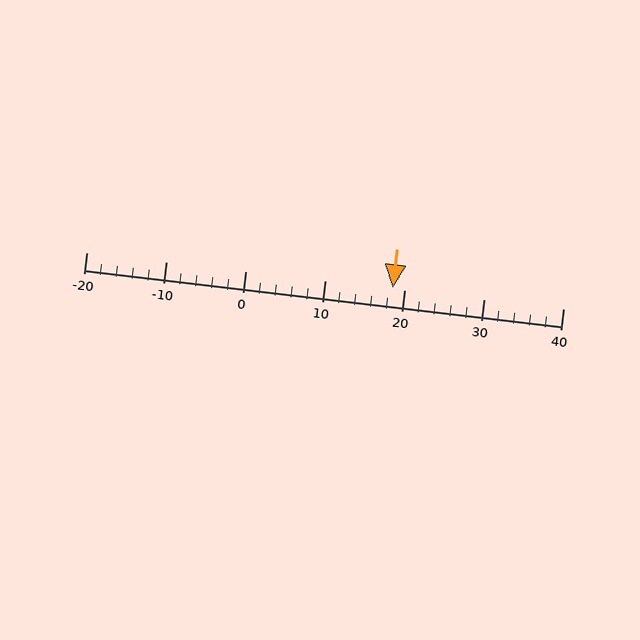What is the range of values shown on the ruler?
The ruler shows values from -20 to 40.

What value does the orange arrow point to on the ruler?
The orange arrow points to approximately 19.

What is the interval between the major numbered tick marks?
The major tick marks are spaced 10 units apart.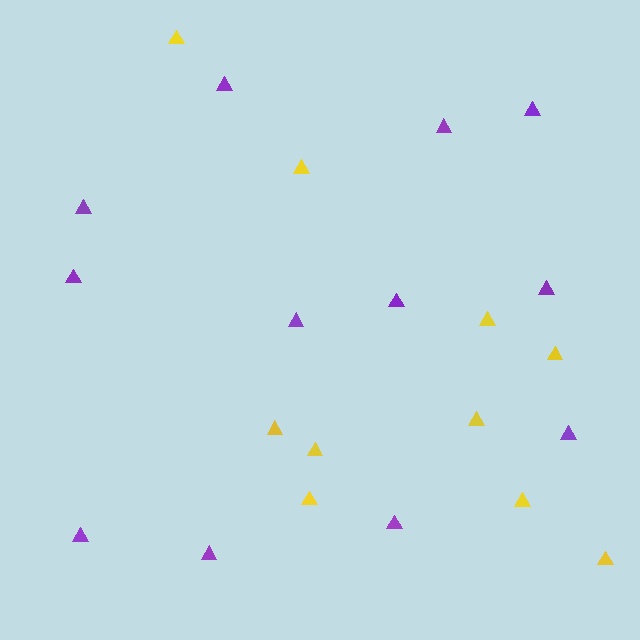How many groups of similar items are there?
There are 2 groups: one group of purple triangles (12) and one group of yellow triangles (10).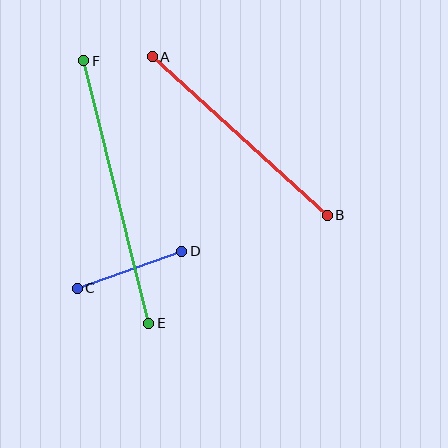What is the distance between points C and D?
The distance is approximately 111 pixels.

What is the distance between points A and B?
The distance is approximately 236 pixels.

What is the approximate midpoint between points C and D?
The midpoint is at approximately (129, 270) pixels.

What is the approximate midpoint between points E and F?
The midpoint is at approximately (116, 192) pixels.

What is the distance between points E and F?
The distance is approximately 270 pixels.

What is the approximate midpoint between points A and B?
The midpoint is at approximately (240, 136) pixels.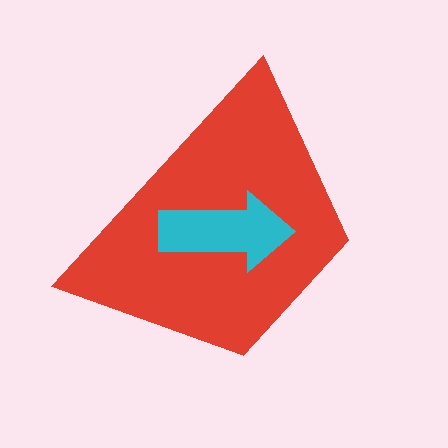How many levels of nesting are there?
2.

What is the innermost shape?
The cyan arrow.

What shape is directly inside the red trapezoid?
The cyan arrow.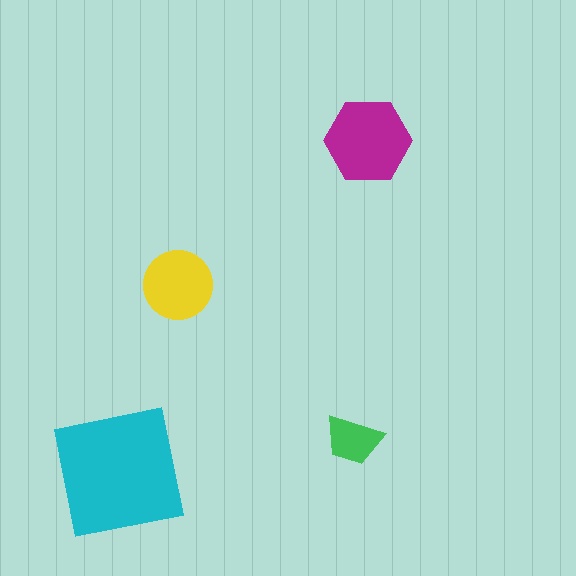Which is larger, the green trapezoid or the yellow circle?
The yellow circle.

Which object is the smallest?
The green trapezoid.